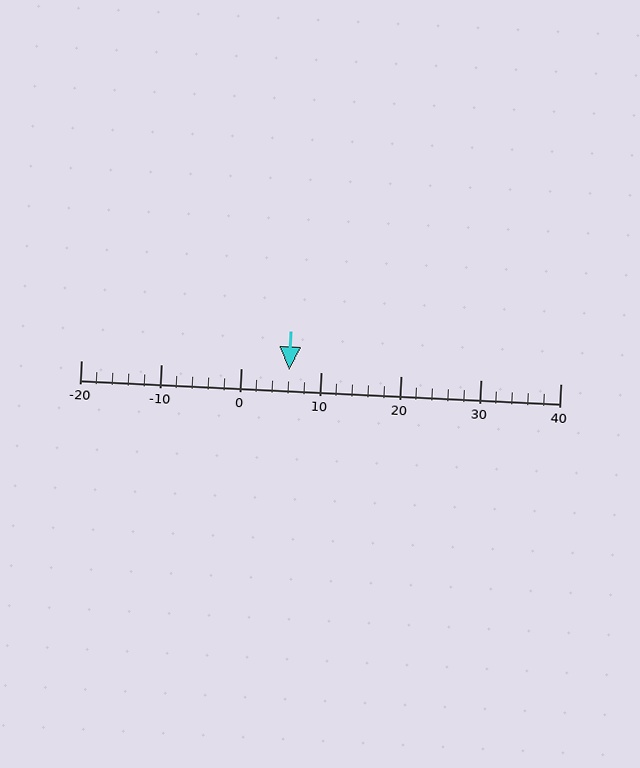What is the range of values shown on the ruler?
The ruler shows values from -20 to 40.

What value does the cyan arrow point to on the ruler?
The cyan arrow points to approximately 6.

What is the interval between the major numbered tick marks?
The major tick marks are spaced 10 units apart.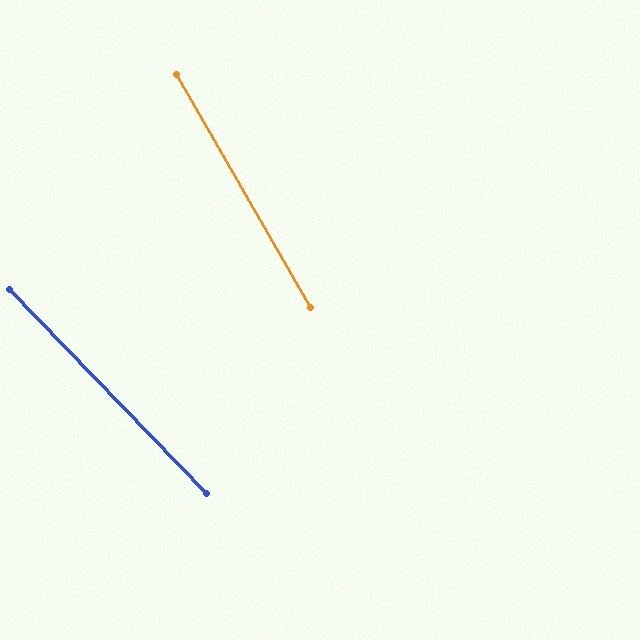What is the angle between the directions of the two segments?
Approximately 14 degrees.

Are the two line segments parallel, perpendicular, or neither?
Neither parallel nor perpendicular — they differ by about 14°.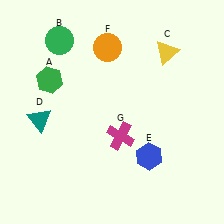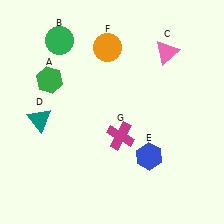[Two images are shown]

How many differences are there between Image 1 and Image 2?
There is 1 difference between the two images.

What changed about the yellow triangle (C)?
In Image 1, C is yellow. In Image 2, it changed to pink.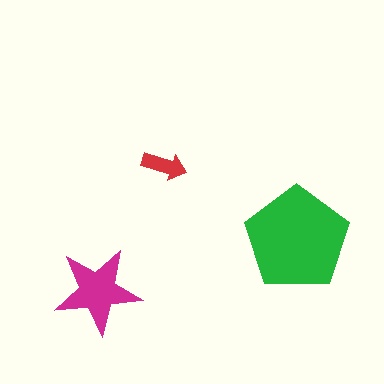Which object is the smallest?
The red arrow.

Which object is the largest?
The green pentagon.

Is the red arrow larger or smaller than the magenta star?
Smaller.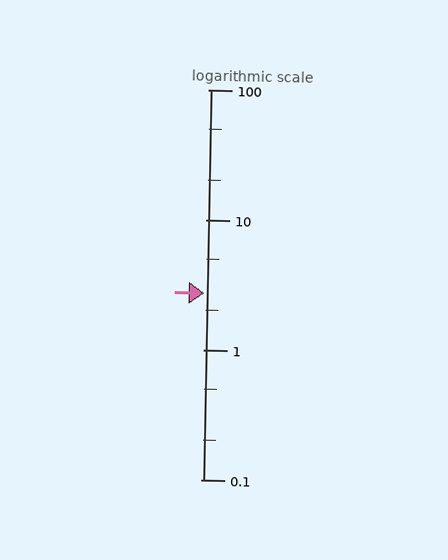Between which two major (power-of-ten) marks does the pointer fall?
The pointer is between 1 and 10.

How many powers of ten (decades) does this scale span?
The scale spans 3 decades, from 0.1 to 100.